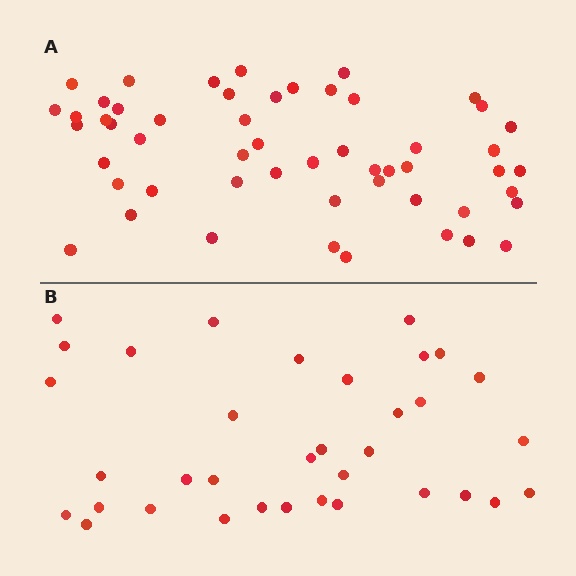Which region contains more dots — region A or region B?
Region A (the top region) has more dots.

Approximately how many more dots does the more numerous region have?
Region A has approximately 20 more dots than region B.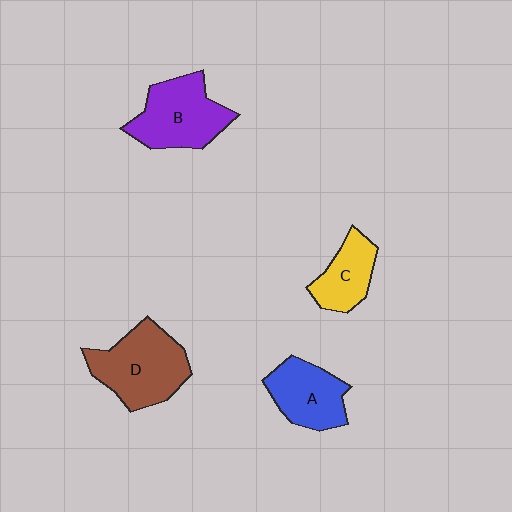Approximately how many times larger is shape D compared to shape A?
Approximately 1.4 times.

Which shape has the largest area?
Shape D (brown).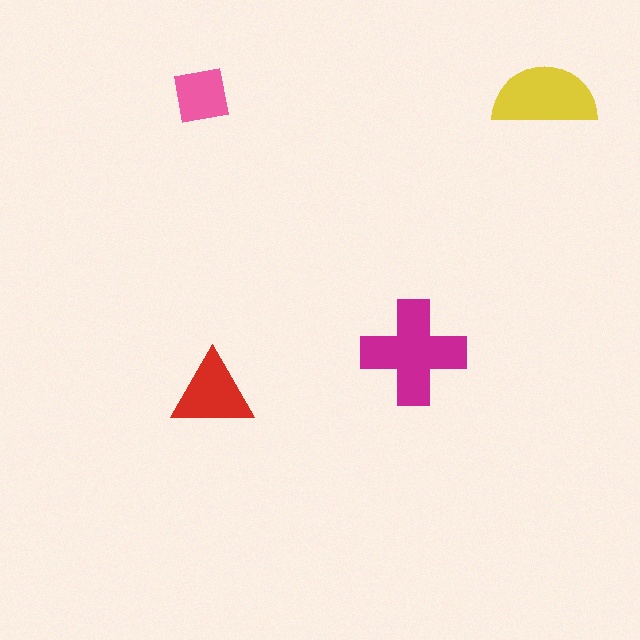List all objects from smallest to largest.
The pink square, the red triangle, the yellow semicircle, the magenta cross.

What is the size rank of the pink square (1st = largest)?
4th.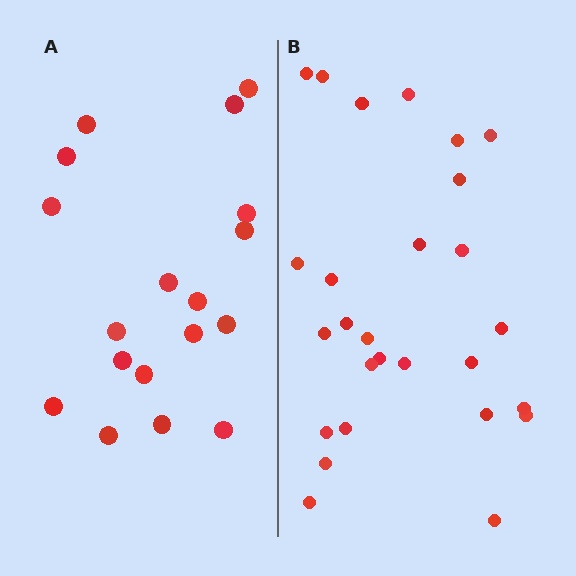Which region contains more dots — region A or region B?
Region B (the right region) has more dots.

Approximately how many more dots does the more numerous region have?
Region B has roughly 8 or so more dots than region A.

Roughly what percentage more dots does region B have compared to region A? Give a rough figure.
About 50% more.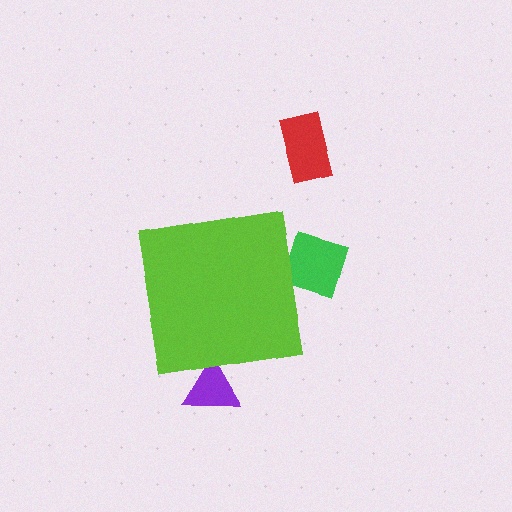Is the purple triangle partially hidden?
Yes, the purple triangle is partially hidden behind the lime square.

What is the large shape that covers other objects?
A lime square.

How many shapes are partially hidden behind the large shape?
2 shapes are partially hidden.